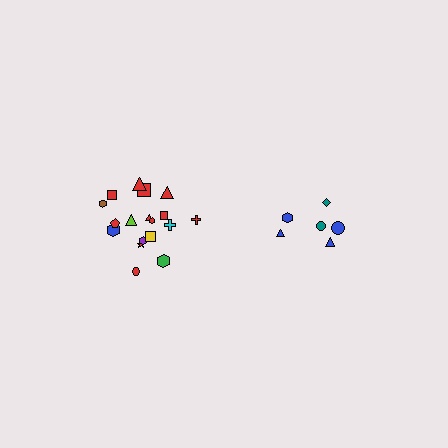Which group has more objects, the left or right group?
The left group.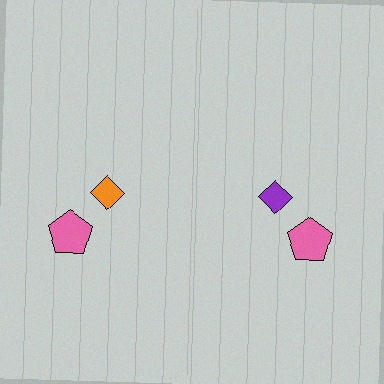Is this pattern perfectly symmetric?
No, the pattern is not perfectly symmetric. The purple diamond on the right side breaks the symmetry — its mirror counterpart is orange.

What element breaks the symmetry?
The purple diamond on the right side breaks the symmetry — its mirror counterpart is orange.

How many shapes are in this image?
There are 4 shapes in this image.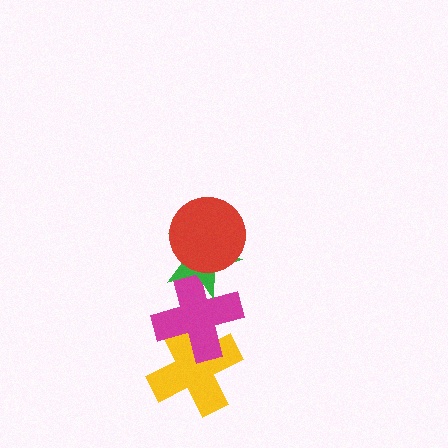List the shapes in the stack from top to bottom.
From top to bottom: the red circle, the green star, the magenta cross, the yellow cross.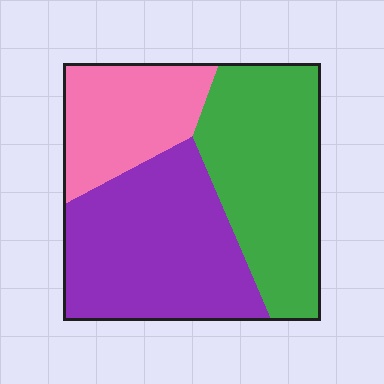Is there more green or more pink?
Green.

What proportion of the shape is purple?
Purple covers about 40% of the shape.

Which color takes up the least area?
Pink, at roughly 20%.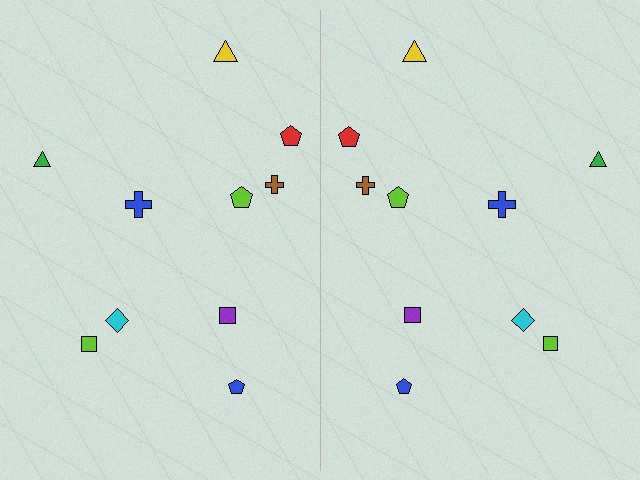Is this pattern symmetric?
Yes, this pattern has bilateral (reflection) symmetry.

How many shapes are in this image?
There are 20 shapes in this image.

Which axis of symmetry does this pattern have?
The pattern has a vertical axis of symmetry running through the center of the image.